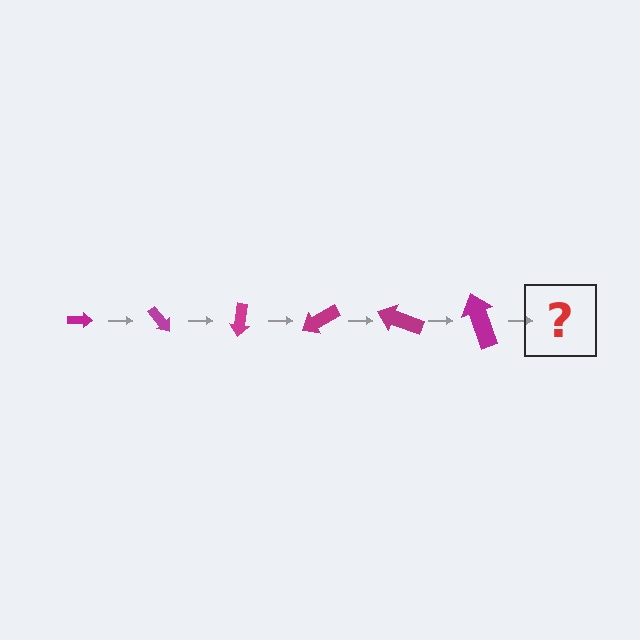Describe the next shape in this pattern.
It should be an arrow, larger than the previous one and rotated 300 degrees from the start.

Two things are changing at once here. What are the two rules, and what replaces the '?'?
The two rules are that the arrow grows larger each step and it rotates 50 degrees each step. The '?' should be an arrow, larger than the previous one and rotated 300 degrees from the start.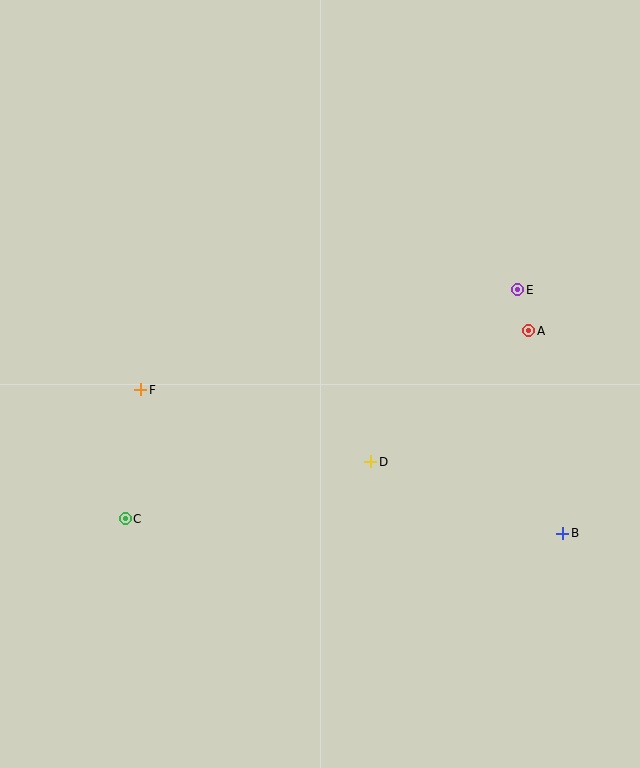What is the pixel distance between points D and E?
The distance between D and E is 226 pixels.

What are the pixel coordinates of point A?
Point A is at (529, 331).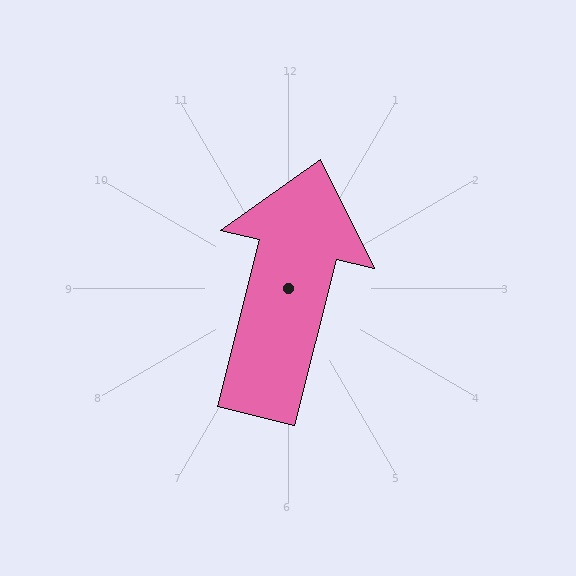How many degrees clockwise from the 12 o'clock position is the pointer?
Approximately 14 degrees.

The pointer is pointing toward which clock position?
Roughly 12 o'clock.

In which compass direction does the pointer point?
North.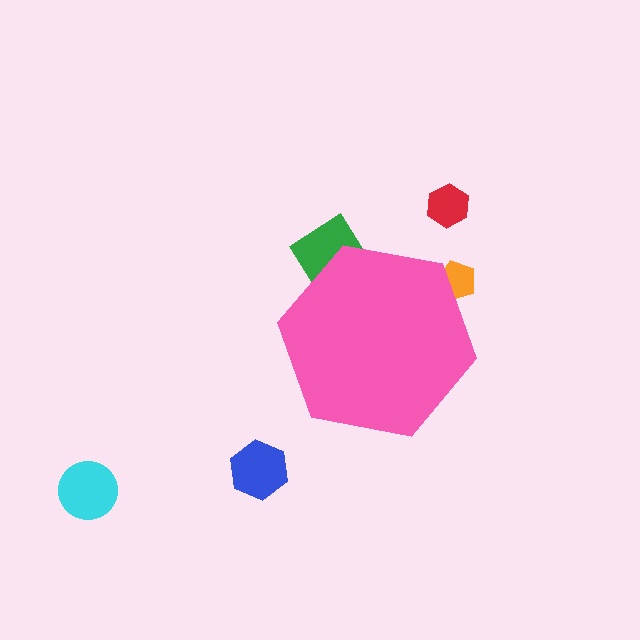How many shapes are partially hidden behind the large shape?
2 shapes are partially hidden.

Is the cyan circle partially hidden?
No, the cyan circle is fully visible.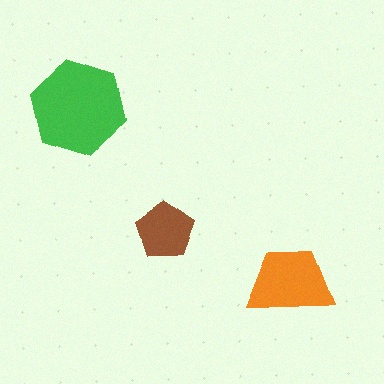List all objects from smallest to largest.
The brown pentagon, the orange trapezoid, the green hexagon.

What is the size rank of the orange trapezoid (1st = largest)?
2nd.